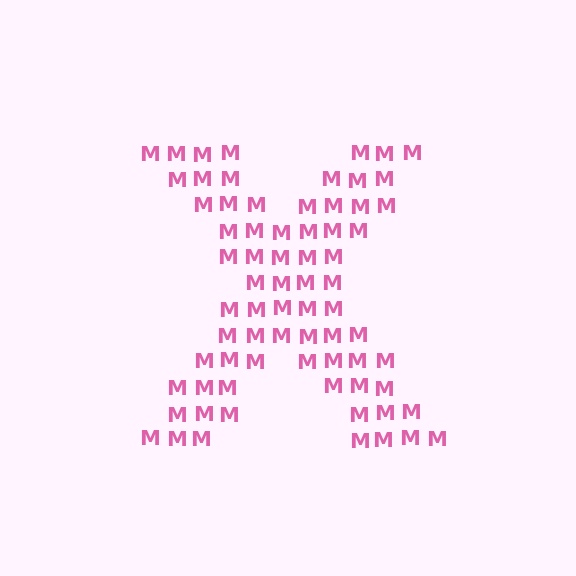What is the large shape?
The large shape is the letter X.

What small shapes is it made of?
It is made of small letter M's.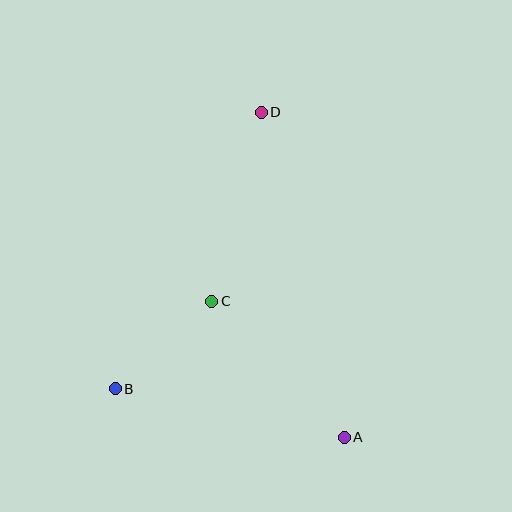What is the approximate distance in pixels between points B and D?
The distance between B and D is approximately 313 pixels.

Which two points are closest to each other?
Points B and C are closest to each other.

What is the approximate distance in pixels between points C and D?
The distance between C and D is approximately 195 pixels.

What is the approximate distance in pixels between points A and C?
The distance between A and C is approximately 189 pixels.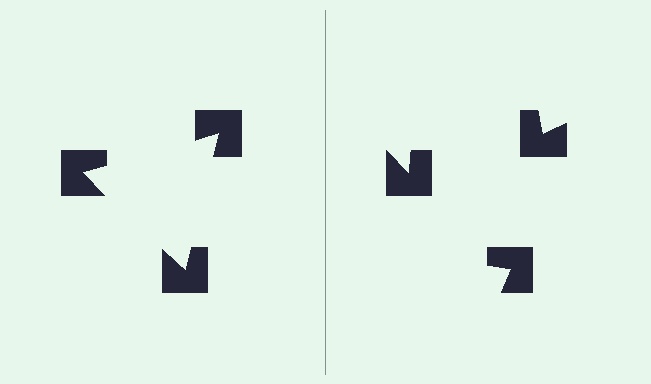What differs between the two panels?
The notched squares are positioned identically on both sides; only the wedge orientations differ. On the left they align to a triangle; on the right they are misaligned.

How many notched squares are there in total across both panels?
6 — 3 on each side.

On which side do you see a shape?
An illusory triangle appears on the left side. On the right side the wedge cuts are rotated, so no coherent shape forms.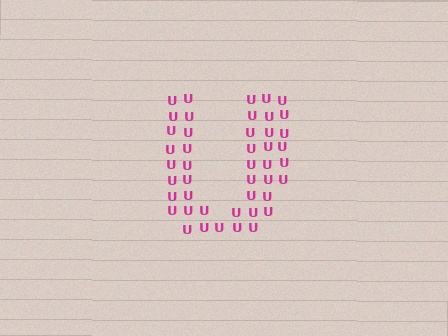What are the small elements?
The small elements are letter U's.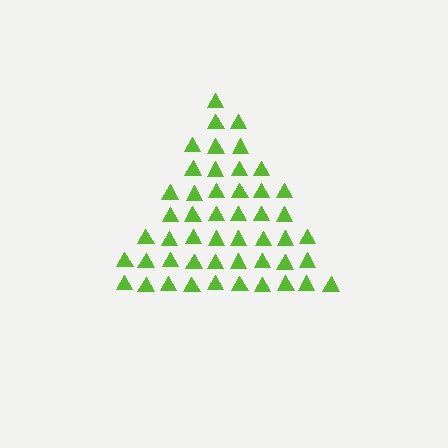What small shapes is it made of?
It is made of small triangles.